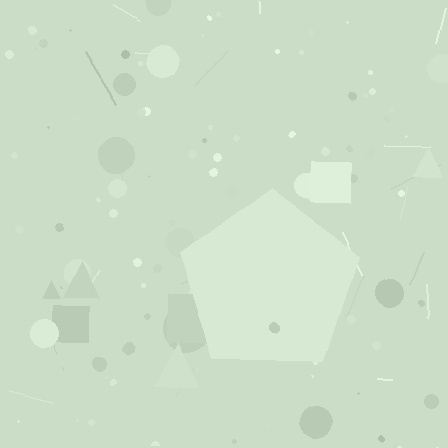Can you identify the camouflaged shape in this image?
The camouflaged shape is a pentagon.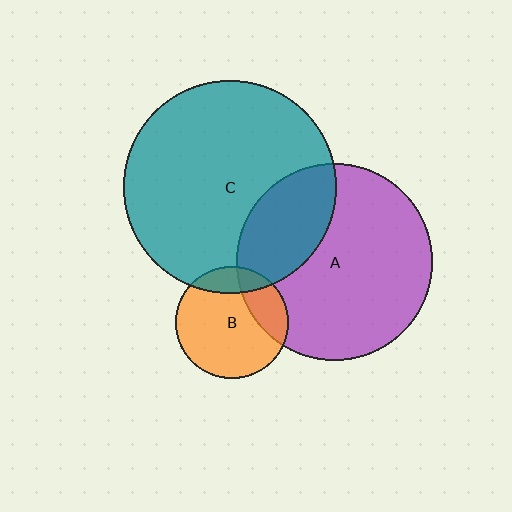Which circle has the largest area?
Circle C (teal).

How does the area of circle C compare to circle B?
Approximately 3.6 times.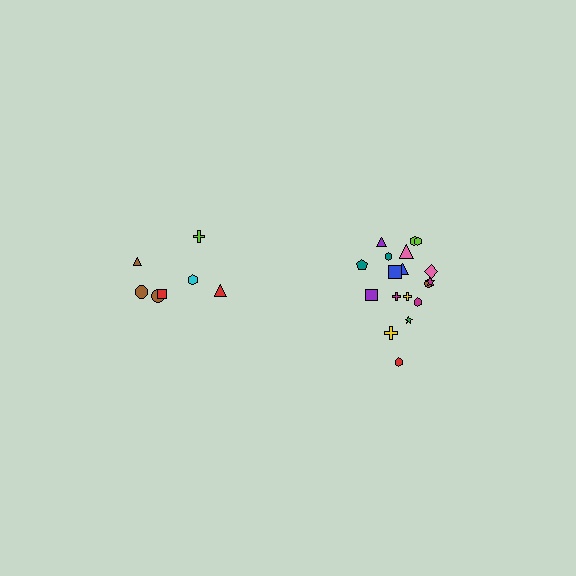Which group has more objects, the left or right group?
The right group.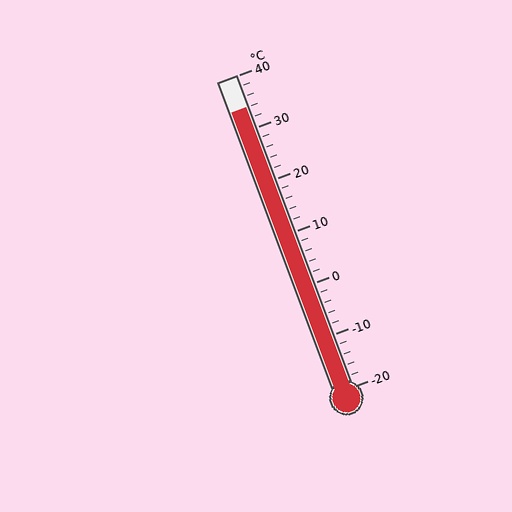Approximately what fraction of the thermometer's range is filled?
The thermometer is filled to approximately 90% of its range.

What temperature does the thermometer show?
The thermometer shows approximately 34°C.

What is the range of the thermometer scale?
The thermometer scale ranges from -20°C to 40°C.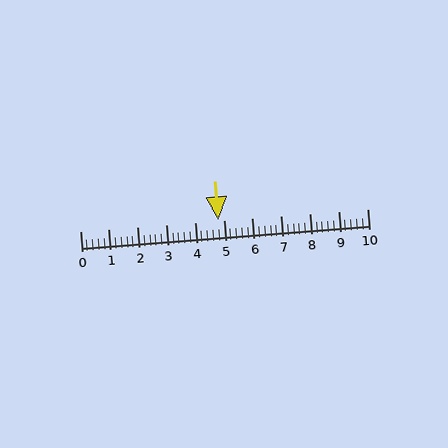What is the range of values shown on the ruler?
The ruler shows values from 0 to 10.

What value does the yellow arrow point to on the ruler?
The yellow arrow points to approximately 4.8.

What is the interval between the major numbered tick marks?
The major tick marks are spaced 1 units apart.